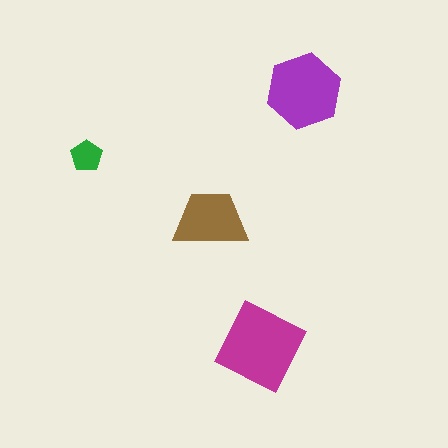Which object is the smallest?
The green pentagon.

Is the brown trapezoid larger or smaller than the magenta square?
Smaller.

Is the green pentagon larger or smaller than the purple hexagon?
Smaller.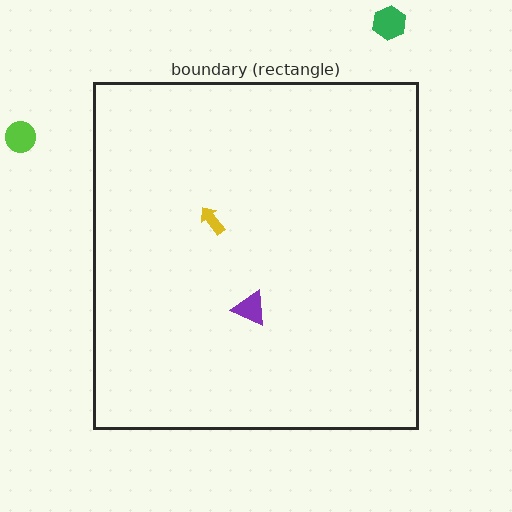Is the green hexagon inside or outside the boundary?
Outside.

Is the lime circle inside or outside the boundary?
Outside.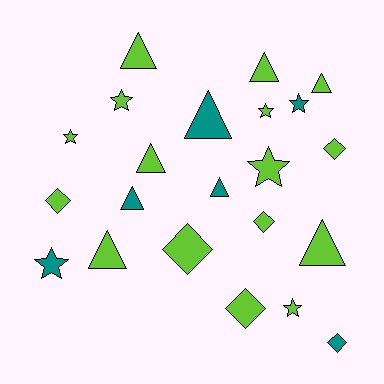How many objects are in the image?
There are 22 objects.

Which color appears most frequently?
Lime, with 16 objects.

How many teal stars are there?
There are 2 teal stars.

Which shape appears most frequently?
Triangle, with 9 objects.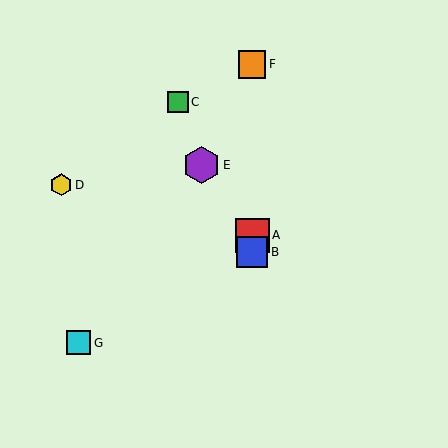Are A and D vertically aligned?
No, A is at x≈252 and D is at x≈61.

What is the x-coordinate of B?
Object B is at x≈252.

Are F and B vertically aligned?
Yes, both are at x≈252.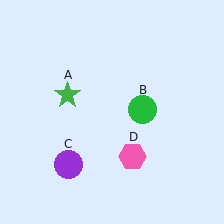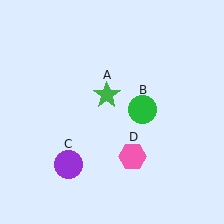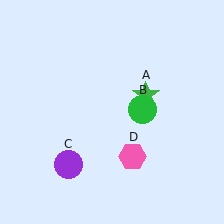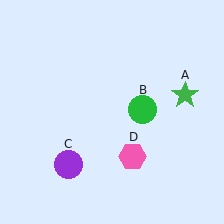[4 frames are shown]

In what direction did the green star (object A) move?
The green star (object A) moved right.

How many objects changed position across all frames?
1 object changed position: green star (object A).